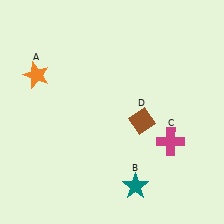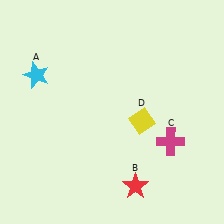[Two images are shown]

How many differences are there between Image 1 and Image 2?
There are 3 differences between the two images.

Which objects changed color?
A changed from orange to cyan. B changed from teal to red. D changed from brown to yellow.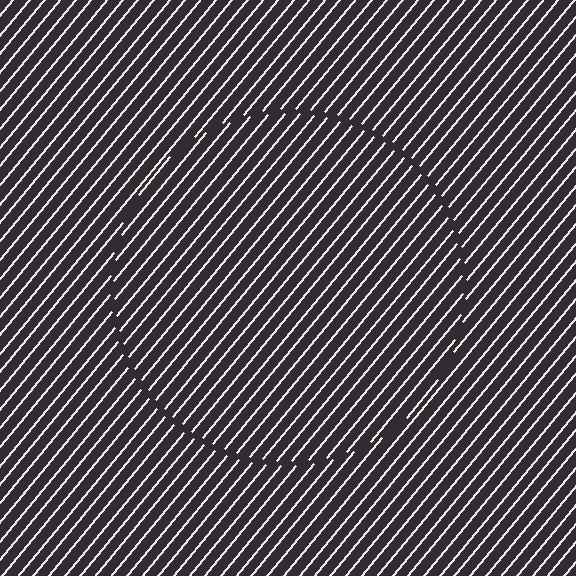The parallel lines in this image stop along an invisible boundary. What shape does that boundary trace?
An illusory circle. The interior of the shape contains the same grating, shifted by half a period — the contour is defined by the phase discontinuity where line-ends from the inner and outer gratings abut.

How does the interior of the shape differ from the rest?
The interior of the shape contains the same grating, shifted by half a period — the contour is defined by the phase discontinuity where line-ends from the inner and outer gratings abut.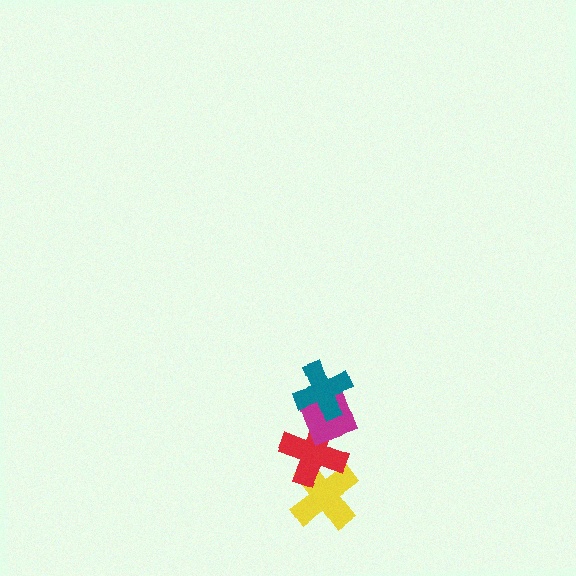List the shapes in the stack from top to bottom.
From top to bottom: the teal cross, the magenta diamond, the red cross, the yellow cross.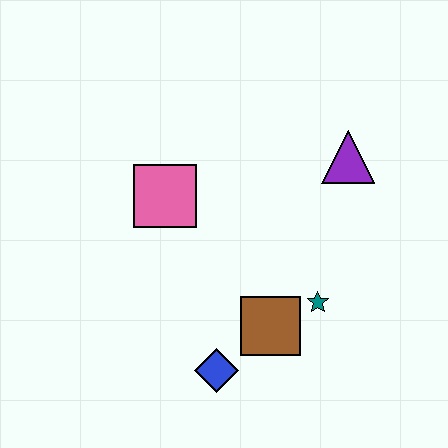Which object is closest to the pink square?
The brown square is closest to the pink square.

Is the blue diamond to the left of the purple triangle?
Yes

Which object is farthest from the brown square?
The purple triangle is farthest from the brown square.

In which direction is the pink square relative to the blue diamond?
The pink square is above the blue diamond.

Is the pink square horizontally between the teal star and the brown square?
No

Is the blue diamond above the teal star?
No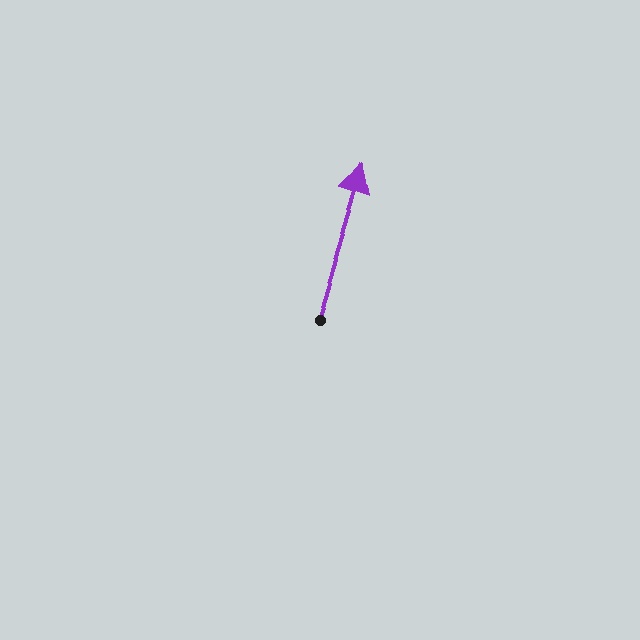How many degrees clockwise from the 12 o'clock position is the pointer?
Approximately 17 degrees.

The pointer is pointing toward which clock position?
Roughly 1 o'clock.